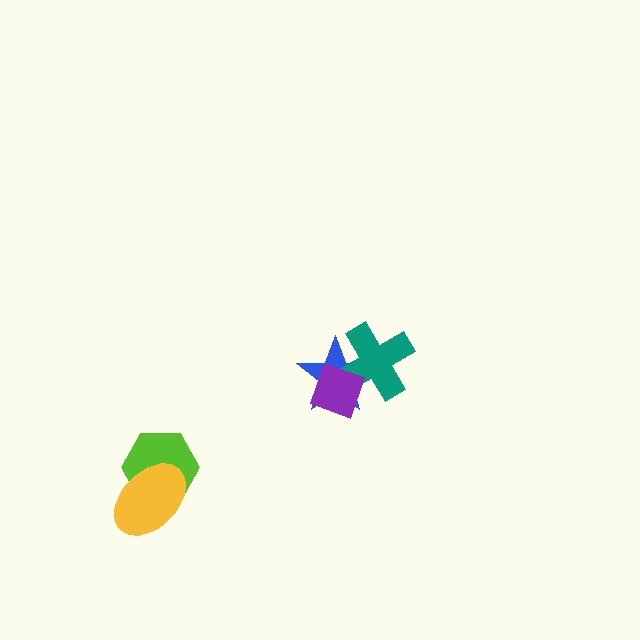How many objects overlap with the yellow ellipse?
1 object overlaps with the yellow ellipse.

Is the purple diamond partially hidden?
No, no other shape covers it.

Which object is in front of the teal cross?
The purple diamond is in front of the teal cross.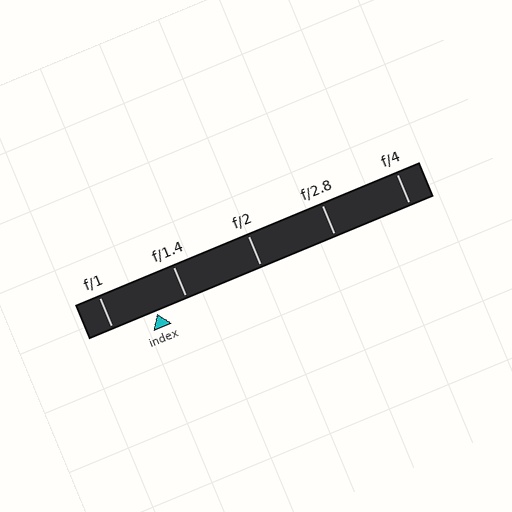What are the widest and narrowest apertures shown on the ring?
The widest aperture shown is f/1 and the narrowest is f/4.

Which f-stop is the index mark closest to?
The index mark is closest to f/1.4.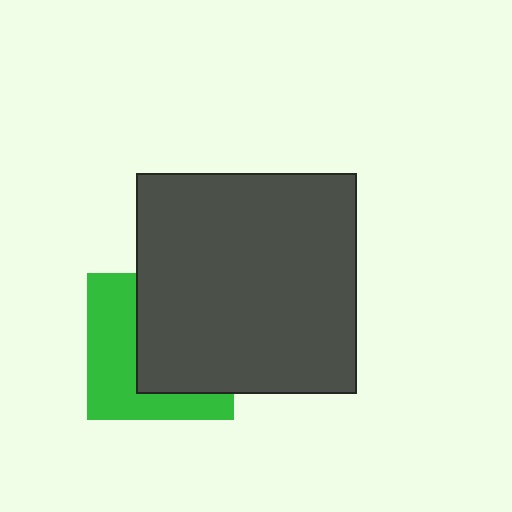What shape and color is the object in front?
The object in front is a dark gray square.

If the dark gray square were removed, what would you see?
You would see the complete green square.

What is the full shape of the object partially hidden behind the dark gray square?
The partially hidden object is a green square.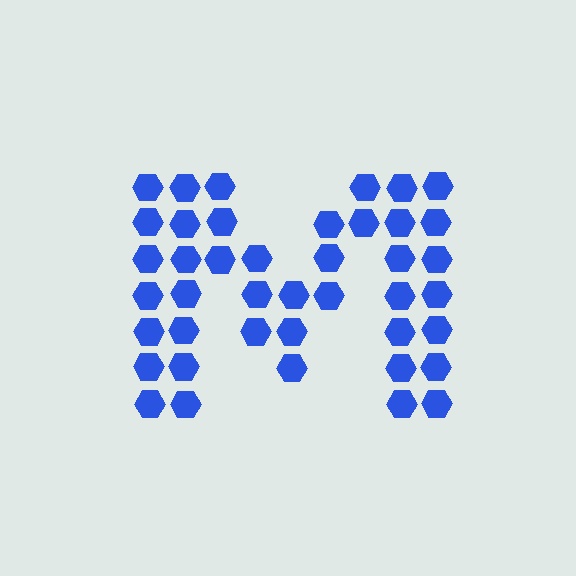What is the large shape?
The large shape is the letter M.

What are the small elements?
The small elements are hexagons.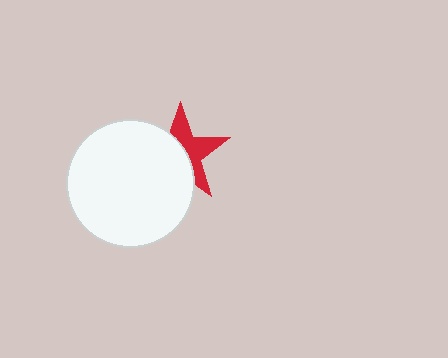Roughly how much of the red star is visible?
About half of it is visible (roughly 46%).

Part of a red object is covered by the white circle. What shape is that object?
It is a star.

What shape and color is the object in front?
The object in front is a white circle.